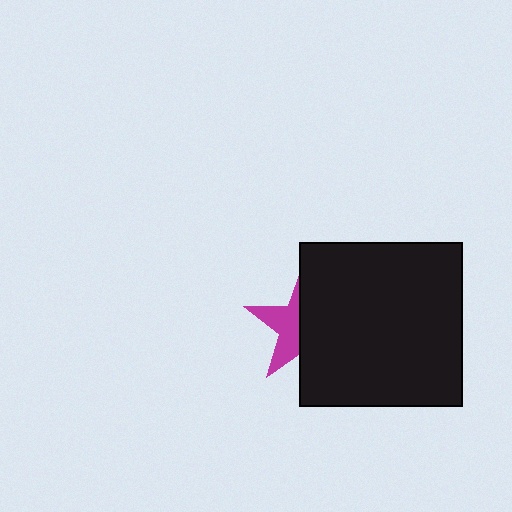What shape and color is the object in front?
The object in front is a black square.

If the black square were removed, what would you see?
You would see the complete magenta star.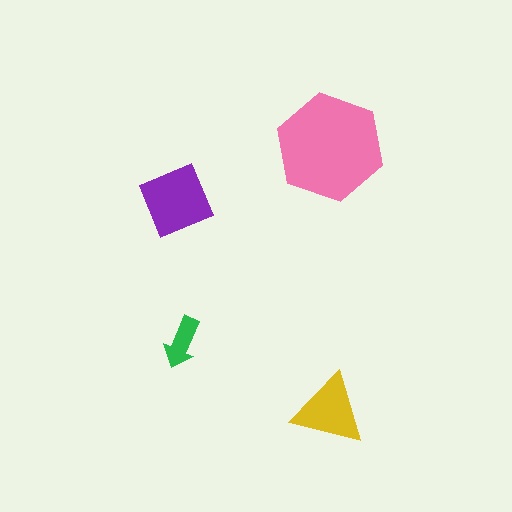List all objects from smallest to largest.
The green arrow, the yellow triangle, the purple diamond, the pink hexagon.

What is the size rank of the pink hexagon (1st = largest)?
1st.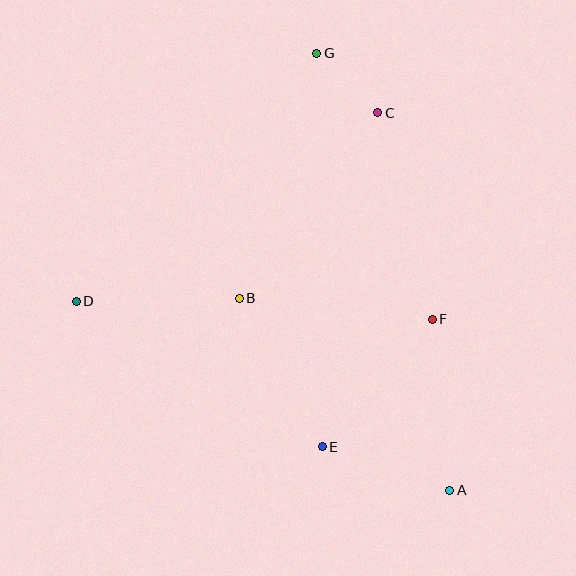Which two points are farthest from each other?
Points A and G are farthest from each other.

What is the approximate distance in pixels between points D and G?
The distance between D and G is approximately 345 pixels.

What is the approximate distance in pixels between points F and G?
The distance between F and G is approximately 290 pixels.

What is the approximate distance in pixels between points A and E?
The distance between A and E is approximately 135 pixels.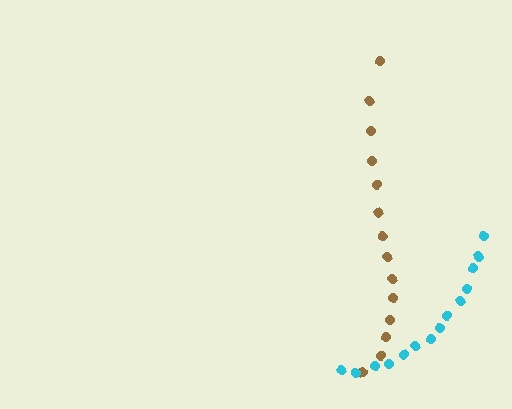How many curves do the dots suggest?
There are 2 distinct paths.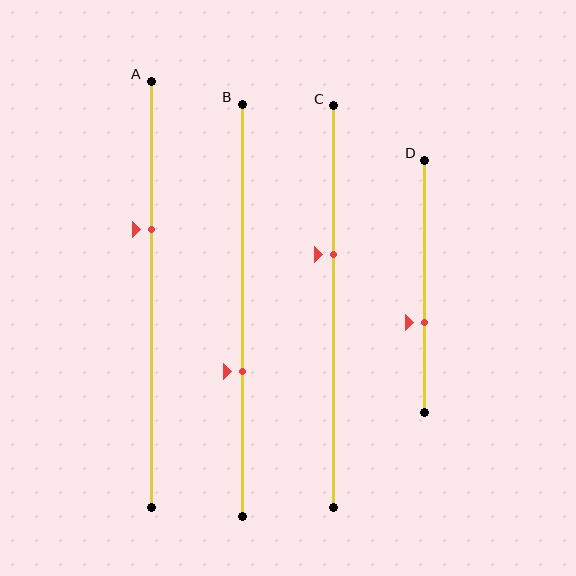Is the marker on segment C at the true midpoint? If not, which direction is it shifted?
No, the marker on segment C is shifted upward by about 13% of the segment length.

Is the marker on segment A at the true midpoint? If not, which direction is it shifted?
No, the marker on segment A is shifted upward by about 15% of the segment length.